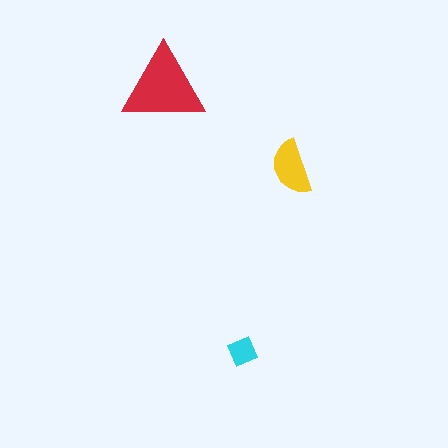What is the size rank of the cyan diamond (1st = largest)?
3rd.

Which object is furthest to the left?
The red triangle is leftmost.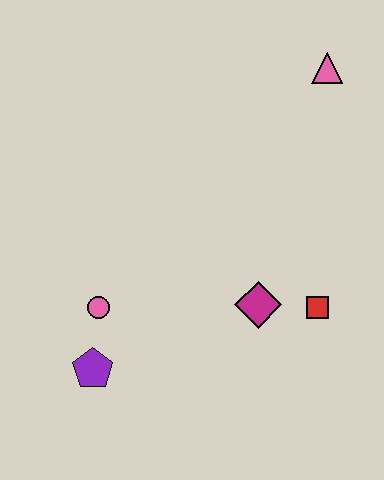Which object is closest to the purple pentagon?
The pink circle is closest to the purple pentagon.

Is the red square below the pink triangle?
Yes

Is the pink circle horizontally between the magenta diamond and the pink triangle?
No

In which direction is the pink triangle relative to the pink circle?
The pink triangle is above the pink circle.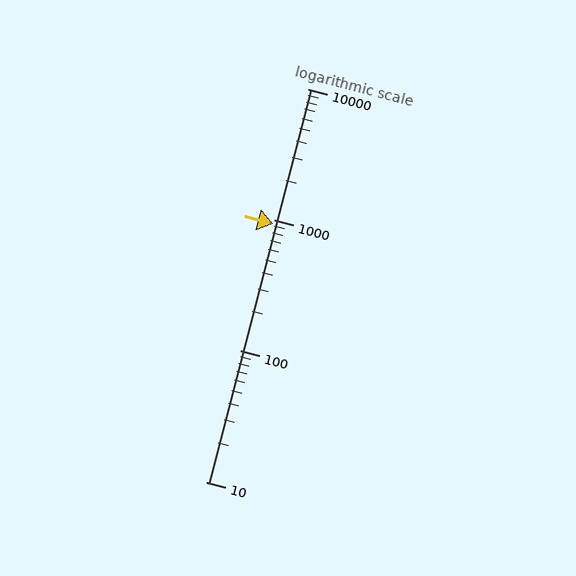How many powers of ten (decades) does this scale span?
The scale spans 3 decades, from 10 to 10000.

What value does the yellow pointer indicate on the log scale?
The pointer indicates approximately 930.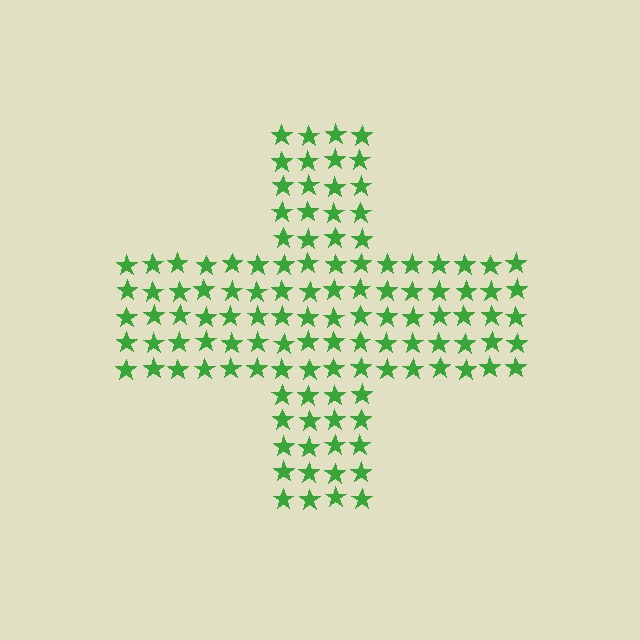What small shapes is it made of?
It is made of small stars.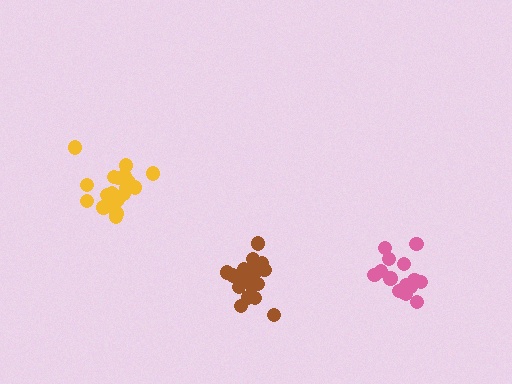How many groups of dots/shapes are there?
There are 3 groups.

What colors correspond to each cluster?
The clusters are colored: brown, yellow, pink.